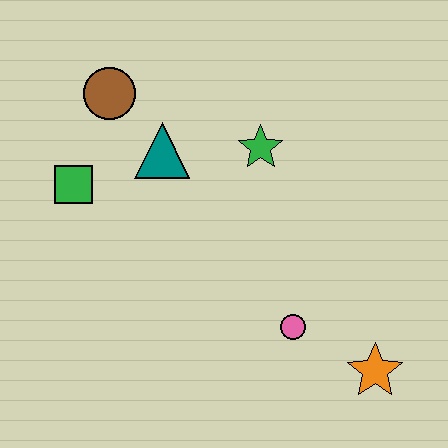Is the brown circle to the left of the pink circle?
Yes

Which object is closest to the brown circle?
The teal triangle is closest to the brown circle.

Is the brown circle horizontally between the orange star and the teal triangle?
No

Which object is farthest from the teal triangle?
The orange star is farthest from the teal triangle.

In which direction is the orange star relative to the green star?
The orange star is below the green star.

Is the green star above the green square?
Yes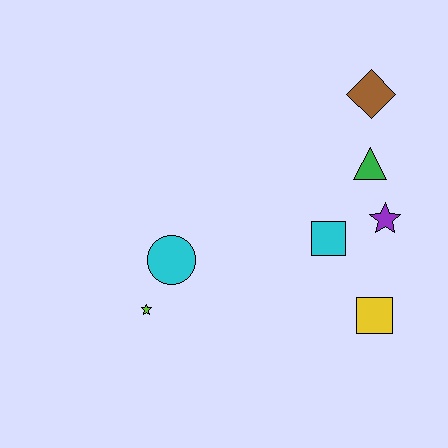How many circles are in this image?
There is 1 circle.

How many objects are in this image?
There are 7 objects.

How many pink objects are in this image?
There are no pink objects.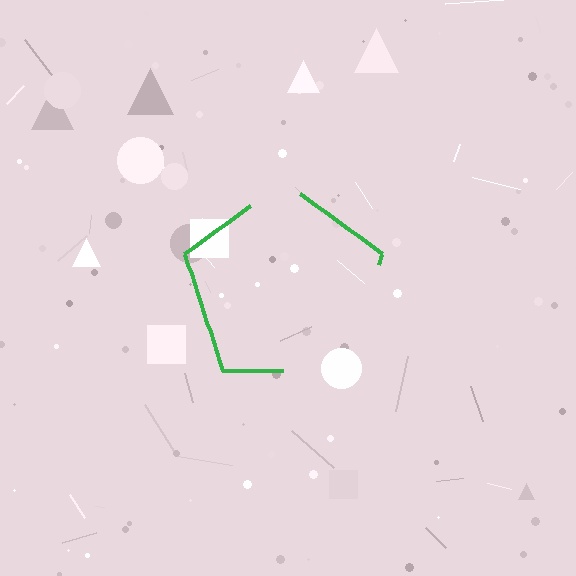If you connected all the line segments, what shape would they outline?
They would outline a pentagon.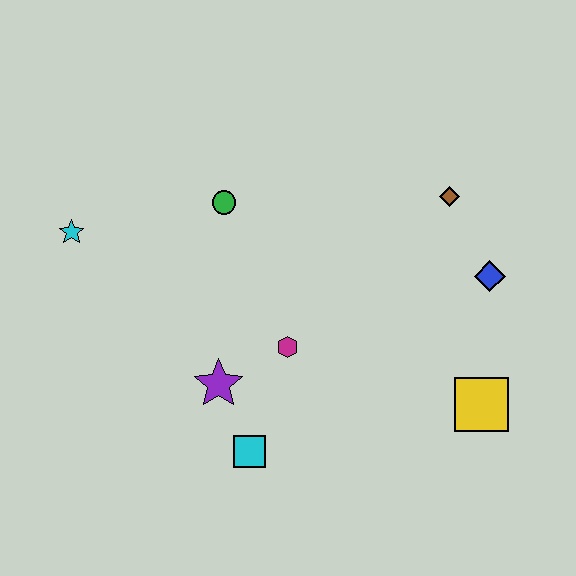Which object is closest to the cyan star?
The green circle is closest to the cyan star.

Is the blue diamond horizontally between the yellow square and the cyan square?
No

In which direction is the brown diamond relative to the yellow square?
The brown diamond is above the yellow square.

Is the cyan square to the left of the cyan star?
No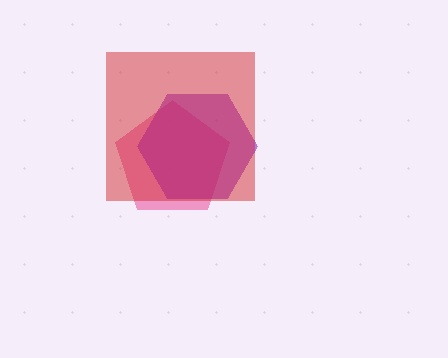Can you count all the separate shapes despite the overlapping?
Yes, there are 3 separate shapes.